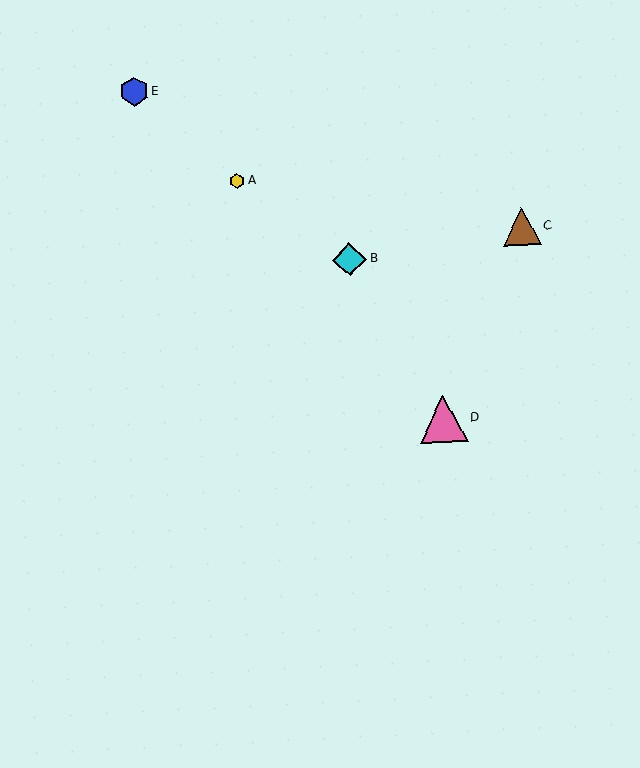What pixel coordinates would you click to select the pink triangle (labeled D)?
Click at (443, 419) to select the pink triangle D.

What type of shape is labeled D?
Shape D is a pink triangle.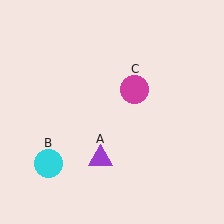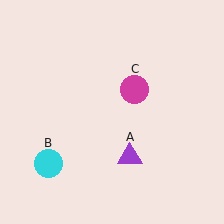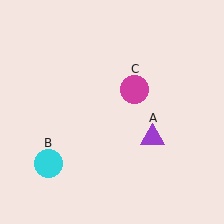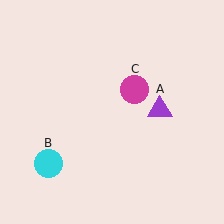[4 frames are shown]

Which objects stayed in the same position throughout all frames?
Cyan circle (object B) and magenta circle (object C) remained stationary.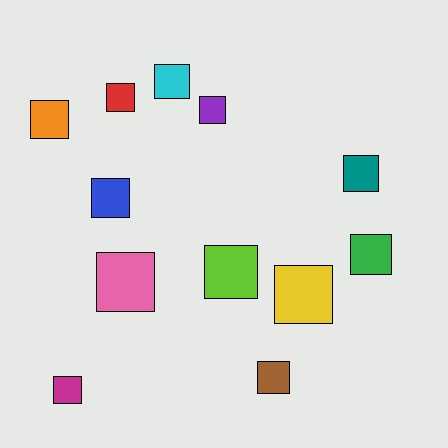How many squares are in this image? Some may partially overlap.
There are 12 squares.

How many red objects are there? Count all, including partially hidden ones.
There is 1 red object.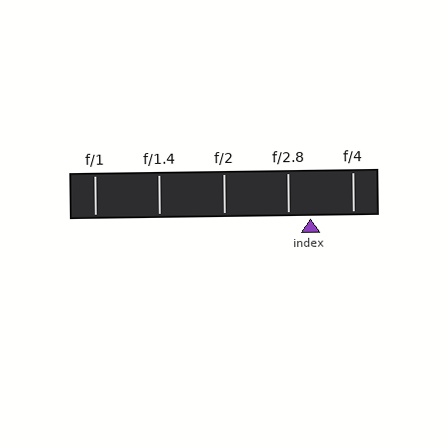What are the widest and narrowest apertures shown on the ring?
The widest aperture shown is f/1 and the narrowest is f/4.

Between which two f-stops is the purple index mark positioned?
The index mark is between f/2.8 and f/4.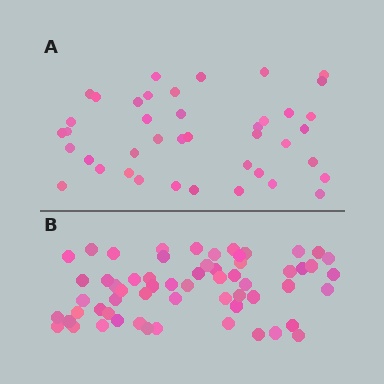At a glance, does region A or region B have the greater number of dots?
Region B (the bottom region) has more dots.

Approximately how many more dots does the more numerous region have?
Region B has approximately 20 more dots than region A.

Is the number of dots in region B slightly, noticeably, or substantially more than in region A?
Region B has substantially more. The ratio is roughly 1.5 to 1.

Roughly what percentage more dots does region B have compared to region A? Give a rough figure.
About 45% more.